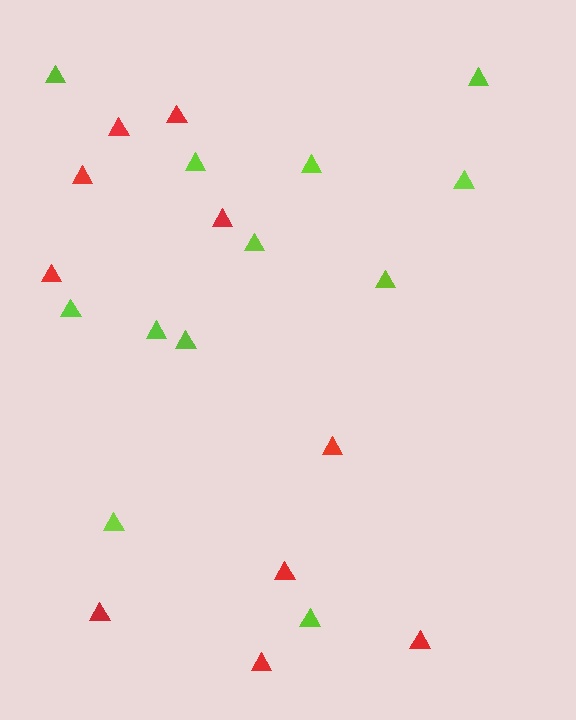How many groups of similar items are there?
There are 2 groups: one group of lime triangles (12) and one group of red triangles (10).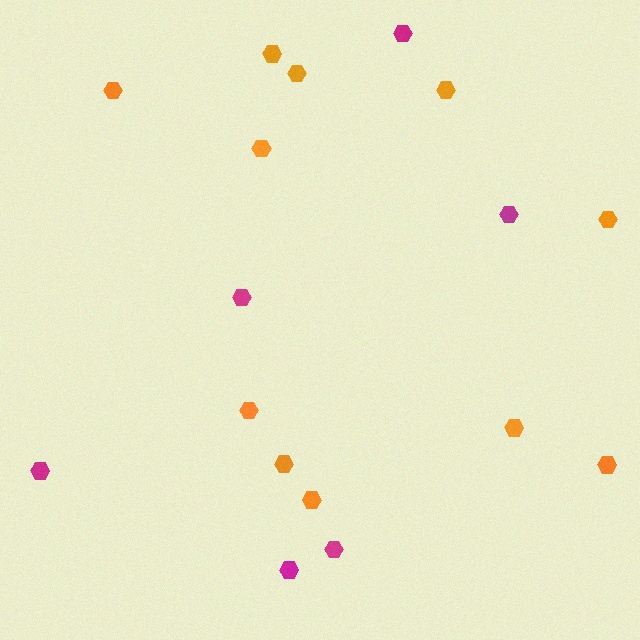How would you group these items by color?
There are 2 groups: one group of magenta hexagons (6) and one group of orange hexagons (11).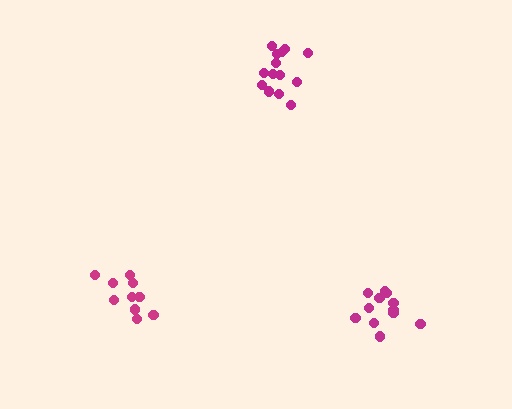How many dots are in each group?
Group 1: 10 dots, Group 2: 12 dots, Group 3: 14 dots (36 total).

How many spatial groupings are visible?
There are 3 spatial groupings.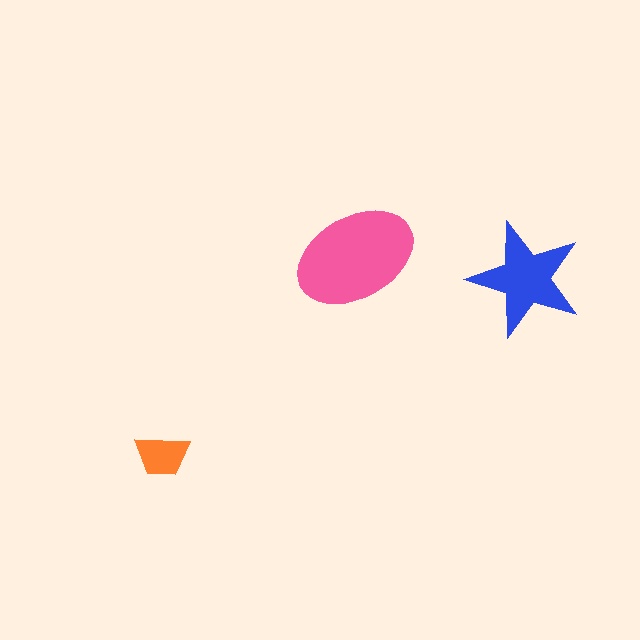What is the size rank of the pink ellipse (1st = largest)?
1st.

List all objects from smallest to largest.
The orange trapezoid, the blue star, the pink ellipse.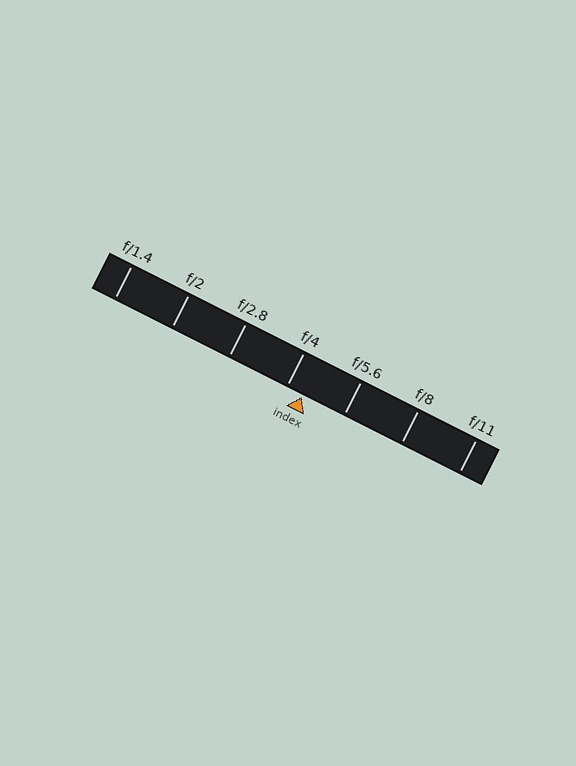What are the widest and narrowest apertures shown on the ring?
The widest aperture shown is f/1.4 and the narrowest is f/11.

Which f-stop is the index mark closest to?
The index mark is closest to f/4.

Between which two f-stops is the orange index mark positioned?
The index mark is between f/4 and f/5.6.